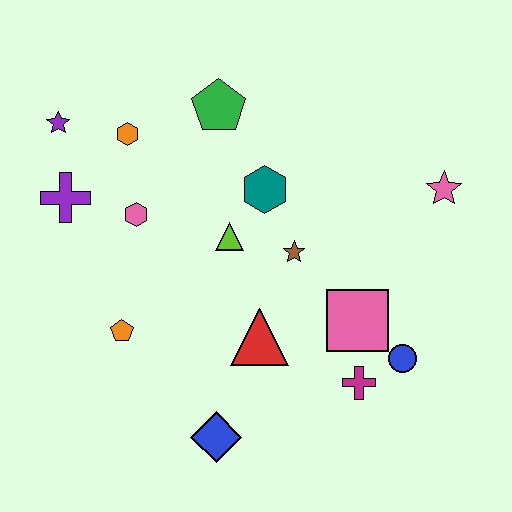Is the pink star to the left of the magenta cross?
No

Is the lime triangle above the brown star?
Yes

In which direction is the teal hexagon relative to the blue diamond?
The teal hexagon is above the blue diamond.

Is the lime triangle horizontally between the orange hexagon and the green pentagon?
No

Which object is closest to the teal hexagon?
The lime triangle is closest to the teal hexagon.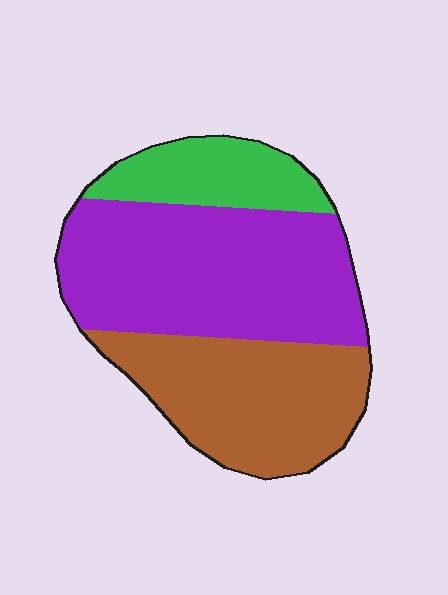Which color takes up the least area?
Green, at roughly 15%.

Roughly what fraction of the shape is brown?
Brown takes up between a quarter and a half of the shape.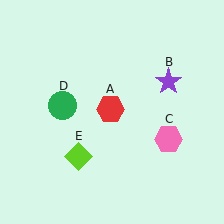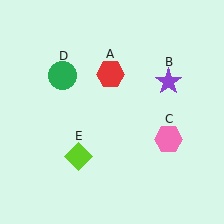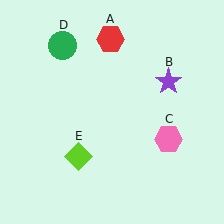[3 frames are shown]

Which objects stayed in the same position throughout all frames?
Purple star (object B) and pink hexagon (object C) and lime diamond (object E) remained stationary.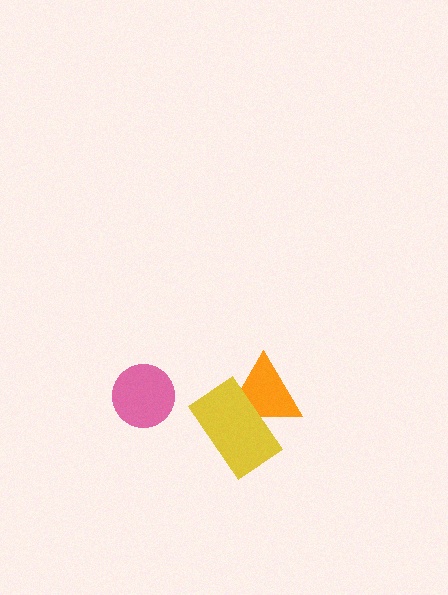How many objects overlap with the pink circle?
0 objects overlap with the pink circle.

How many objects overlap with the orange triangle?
1 object overlaps with the orange triangle.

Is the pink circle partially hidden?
No, no other shape covers it.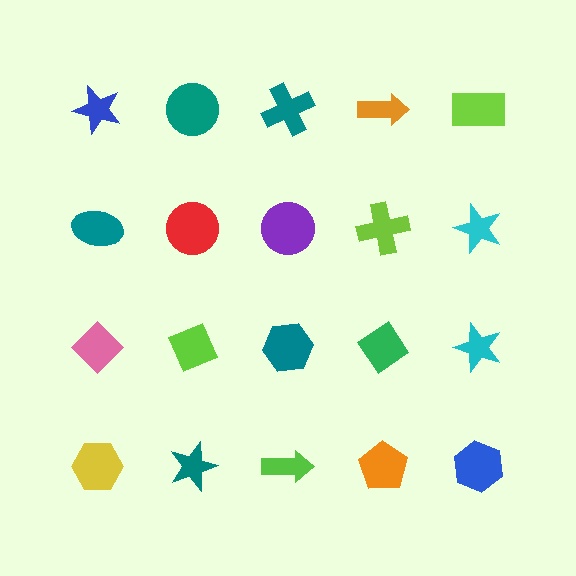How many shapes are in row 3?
5 shapes.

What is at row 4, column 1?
A yellow hexagon.